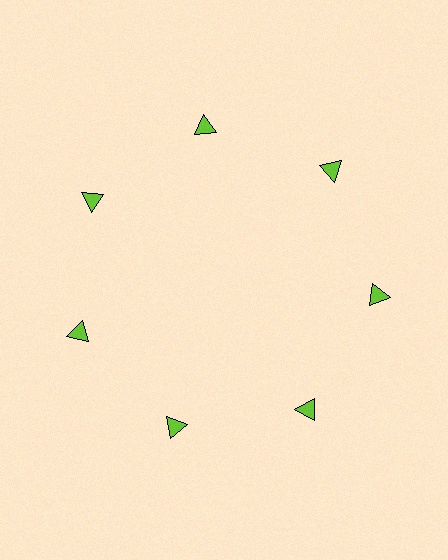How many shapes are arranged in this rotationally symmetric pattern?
There are 7 shapes, arranged in 7 groups of 1.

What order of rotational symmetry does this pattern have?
This pattern has 7-fold rotational symmetry.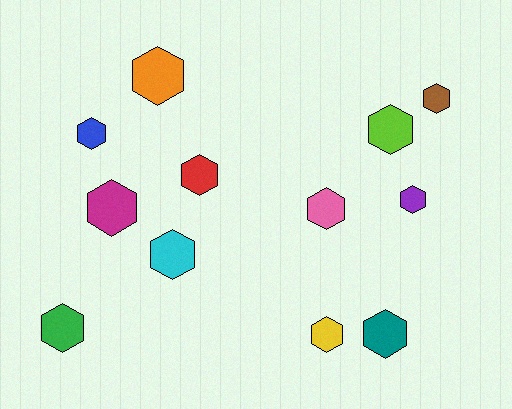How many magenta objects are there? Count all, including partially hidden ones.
There is 1 magenta object.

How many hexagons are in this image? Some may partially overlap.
There are 12 hexagons.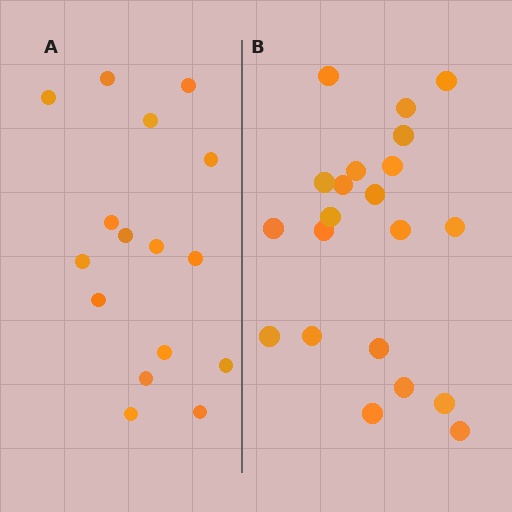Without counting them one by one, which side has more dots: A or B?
Region B (the right region) has more dots.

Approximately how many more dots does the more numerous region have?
Region B has about 5 more dots than region A.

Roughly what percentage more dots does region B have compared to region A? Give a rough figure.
About 30% more.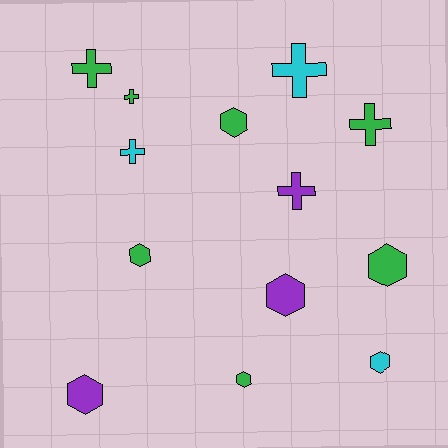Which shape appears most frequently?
Hexagon, with 7 objects.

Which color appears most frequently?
Green, with 7 objects.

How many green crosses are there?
There are 3 green crosses.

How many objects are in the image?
There are 13 objects.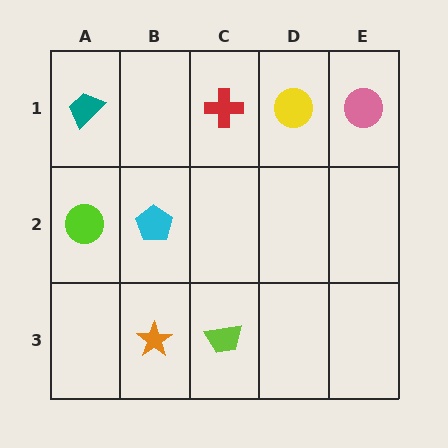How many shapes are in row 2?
2 shapes.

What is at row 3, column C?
A lime trapezoid.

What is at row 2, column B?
A cyan pentagon.